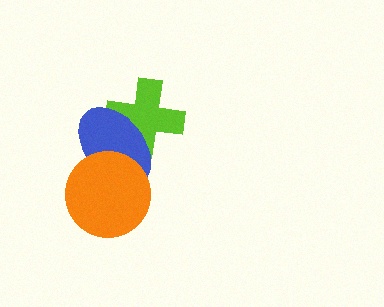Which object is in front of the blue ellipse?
The orange circle is in front of the blue ellipse.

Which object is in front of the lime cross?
The blue ellipse is in front of the lime cross.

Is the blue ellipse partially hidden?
Yes, it is partially covered by another shape.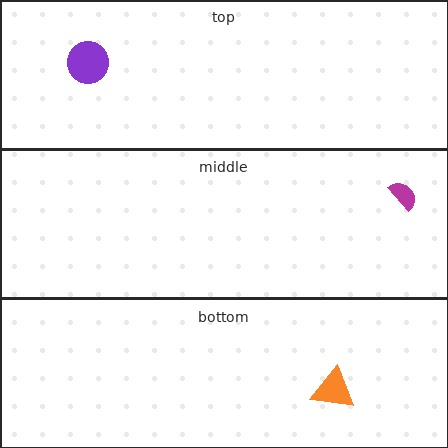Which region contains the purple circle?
The top region.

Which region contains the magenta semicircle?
The middle region.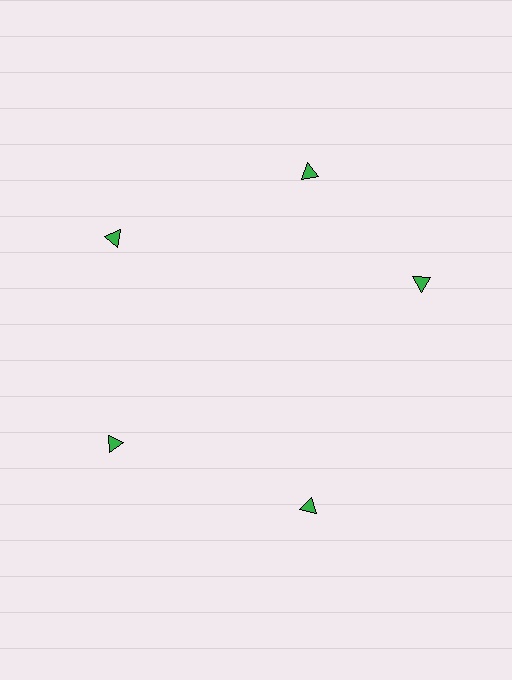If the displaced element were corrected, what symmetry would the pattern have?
It would have 5-fold rotational symmetry — the pattern would map onto itself every 72 degrees.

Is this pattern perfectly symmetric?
No. The 5 green triangles are arranged in a ring, but one element near the 3 o'clock position is rotated out of alignment along the ring, breaking the 5-fold rotational symmetry.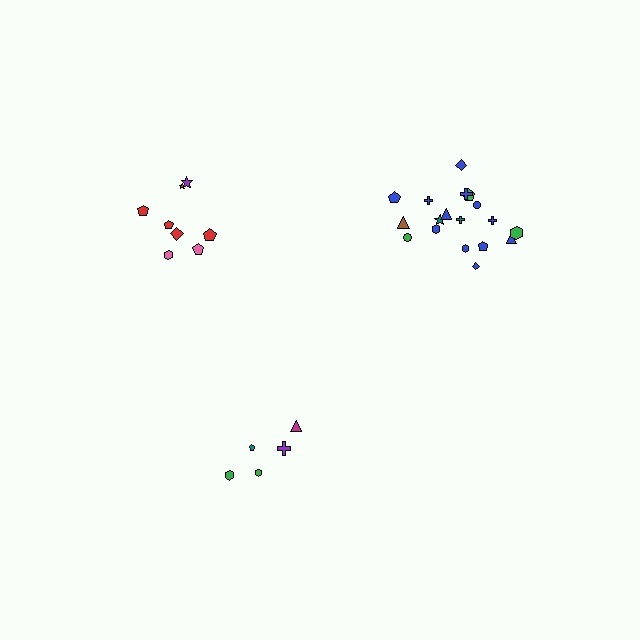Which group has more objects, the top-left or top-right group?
The top-right group.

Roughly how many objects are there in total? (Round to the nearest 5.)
Roughly 30 objects in total.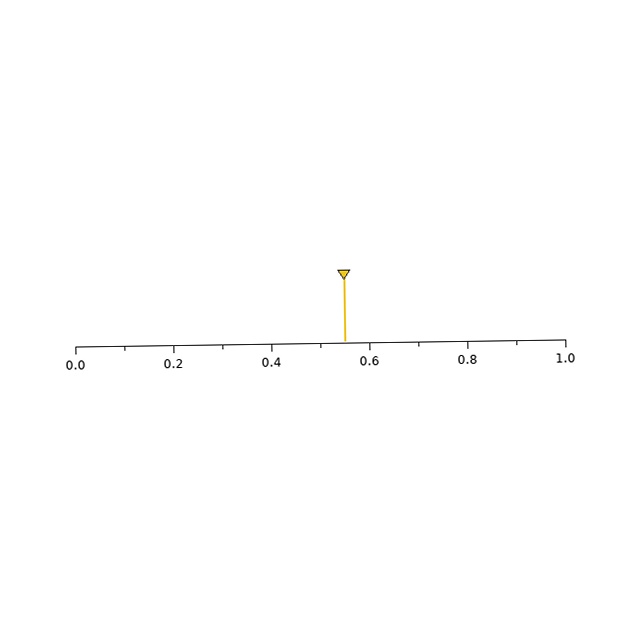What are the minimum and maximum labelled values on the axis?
The axis runs from 0.0 to 1.0.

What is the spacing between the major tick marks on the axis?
The major ticks are spaced 0.2 apart.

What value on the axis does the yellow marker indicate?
The marker indicates approximately 0.55.